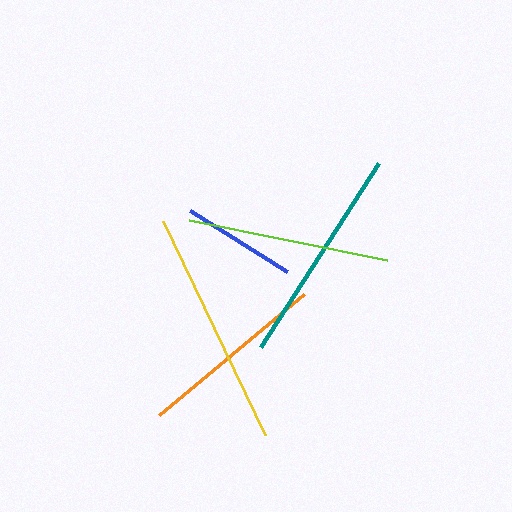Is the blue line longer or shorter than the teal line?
The teal line is longer than the blue line.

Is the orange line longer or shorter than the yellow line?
The yellow line is longer than the orange line.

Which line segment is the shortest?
The blue line is the shortest at approximately 115 pixels.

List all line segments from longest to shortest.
From longest to shortest: yellow, teal, lime, orange, blue.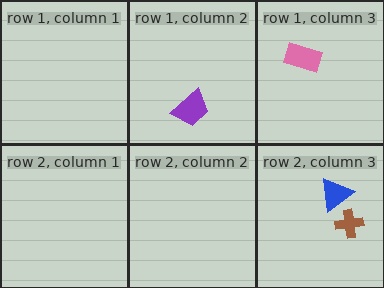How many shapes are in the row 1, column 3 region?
1.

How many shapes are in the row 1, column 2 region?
1.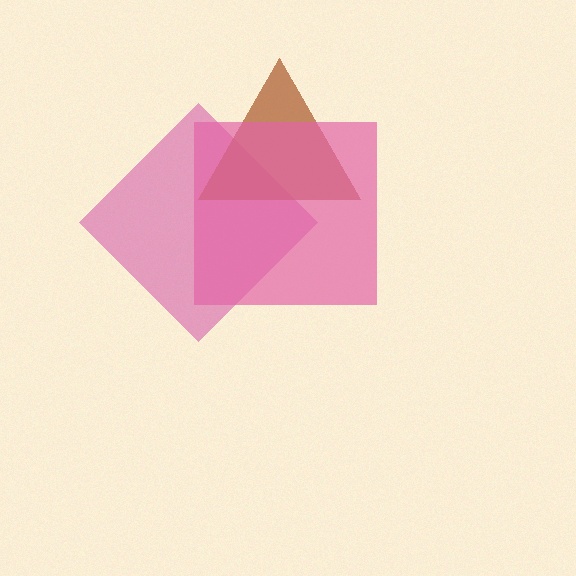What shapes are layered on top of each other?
The layered shapes are: a magenta diamond, a brown triangle, a pink square.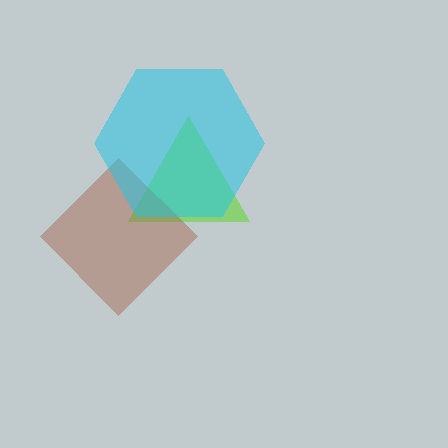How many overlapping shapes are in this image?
There are 3 overlapping shapes in the image.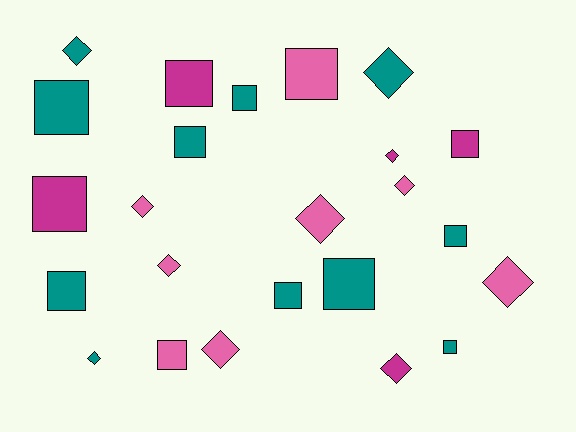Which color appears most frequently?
Teal, with 11 objects.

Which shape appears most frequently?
Square, with 13 objects.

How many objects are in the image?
There are 24 objects.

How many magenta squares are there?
There are 3 magenta squares.